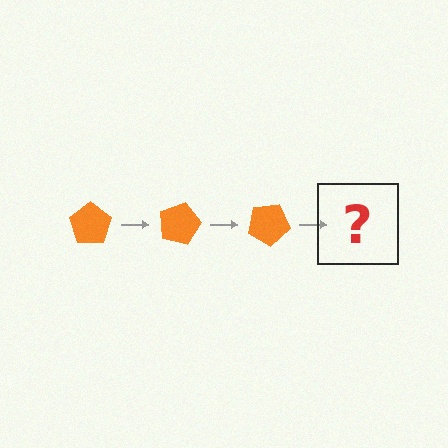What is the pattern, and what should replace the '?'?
The pattern is that the pentagon rotates 15 degrees each step. The '?' should be an orange pentagon rotated 45 degrees.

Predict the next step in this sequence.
The next step is an orange pentagon rotated 45 degrees.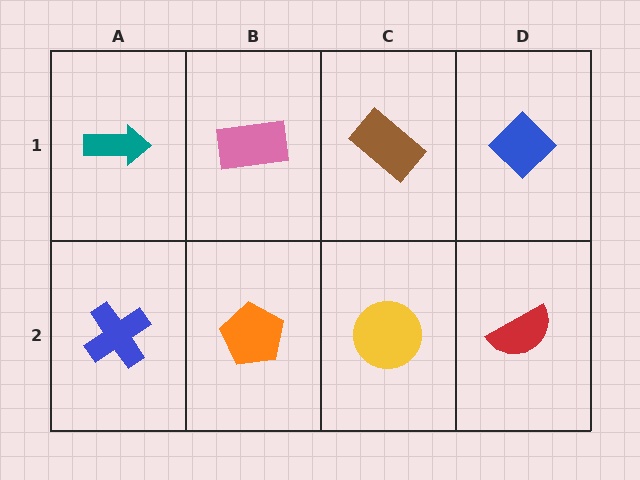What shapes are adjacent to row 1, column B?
An orange pentagon (row 2, column B), a teal arrow (row 1, column A), a brown rectangle (row 1, column C).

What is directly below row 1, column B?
An orange pentagon.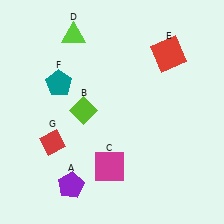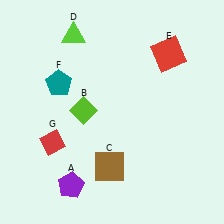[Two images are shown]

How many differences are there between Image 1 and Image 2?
There is 1 difference between the two images.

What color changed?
The square (C) changed from magenta in Image 1 to brown in Image 2.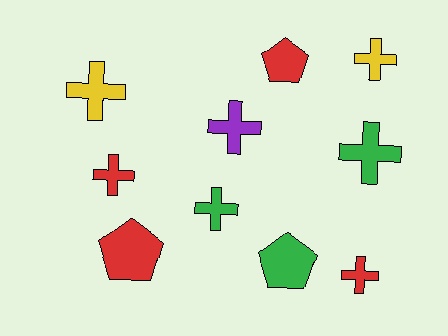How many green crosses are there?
There are 2 green crosses.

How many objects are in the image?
There are 10 objects.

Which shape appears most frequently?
Cross, with 7 objects.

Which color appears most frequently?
Red, with 4 objects.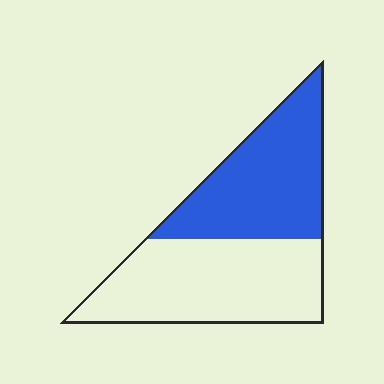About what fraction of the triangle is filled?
About one half (1/2).